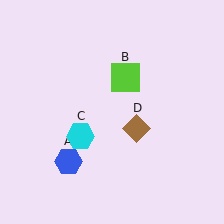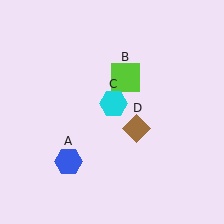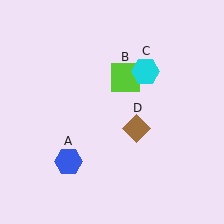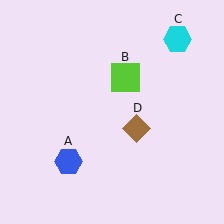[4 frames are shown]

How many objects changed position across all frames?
1 object changed position: cyan hexagon (object C).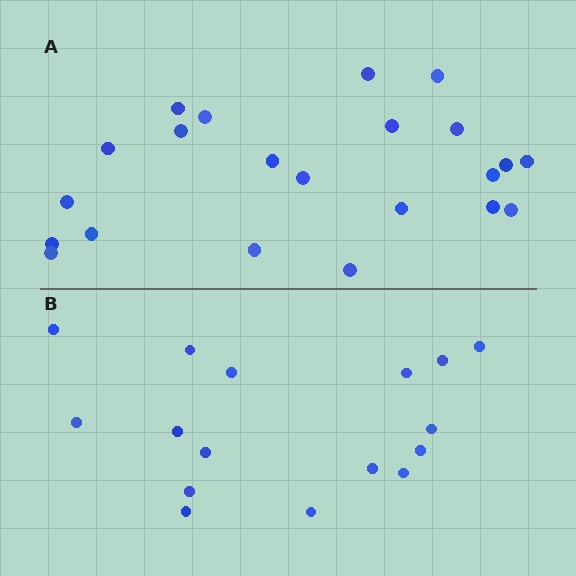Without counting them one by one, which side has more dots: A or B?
Region A (the top region) has more dots.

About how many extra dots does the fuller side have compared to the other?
Region A has about 6 more dots than region B.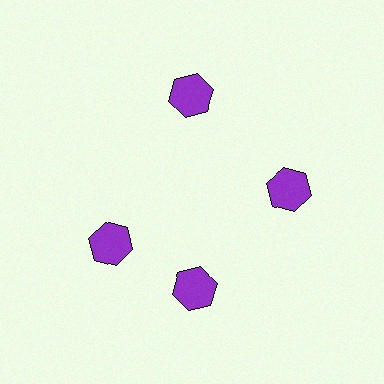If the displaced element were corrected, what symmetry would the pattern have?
It would have 4-fold rotational symmetry — the pattern would map onto itself every 90 degrees.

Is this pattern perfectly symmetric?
No. The 4 purple hexagons are arranged in a ring, but one element near the 9 o'clock position is rotated out of alignment along the ring, breaking the 4-fold rotational symmetry.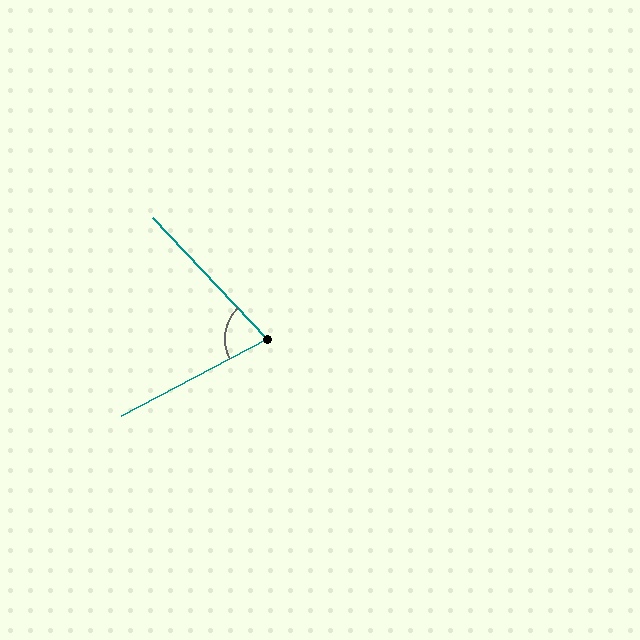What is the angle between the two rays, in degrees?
Approximately 74 degrees.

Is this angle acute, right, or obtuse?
It is acute.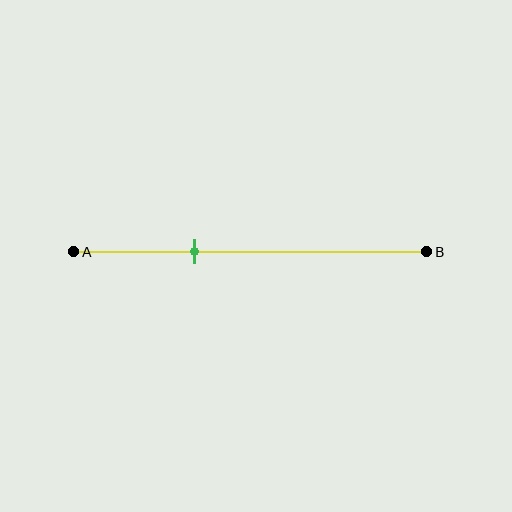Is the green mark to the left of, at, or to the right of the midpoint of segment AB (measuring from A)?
The green mark is to the left of the midpoint of segment AB.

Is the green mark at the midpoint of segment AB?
No, the mark is at about 35% from A, not at the 50% midpoint.